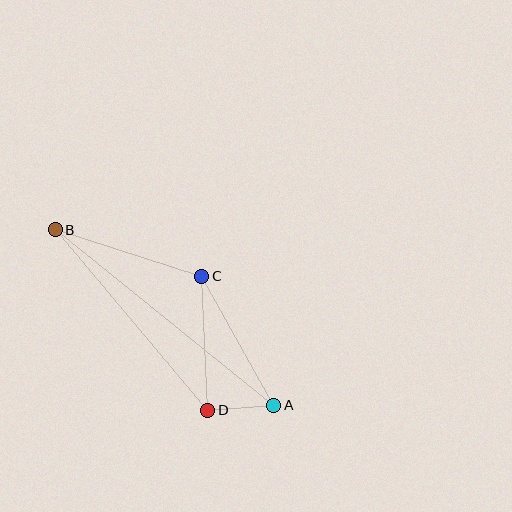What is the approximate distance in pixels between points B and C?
The distance between B and C is approximately 153 pixels.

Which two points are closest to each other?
Points A and D are closest to each other.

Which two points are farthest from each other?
Points A and B are farthest from each other.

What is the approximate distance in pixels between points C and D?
The distance between C and D is approximately 134 pixels.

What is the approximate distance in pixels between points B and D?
The distance between B and D is approximately 236 pixels.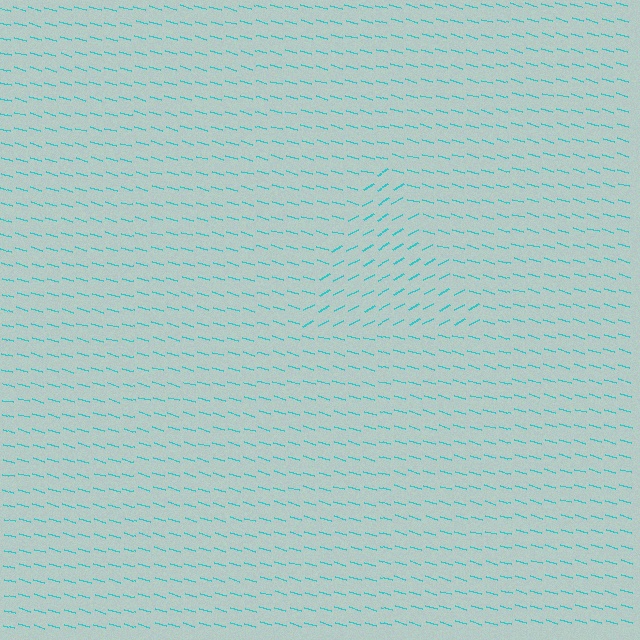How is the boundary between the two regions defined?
The boundary is defined purely by a change in line orientation (approximately 45 degrees difference). All lines are the same color and thickness.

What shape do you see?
I see a triangle.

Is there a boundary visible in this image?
Yes, there is a texture boundary formed by a change in line orientation.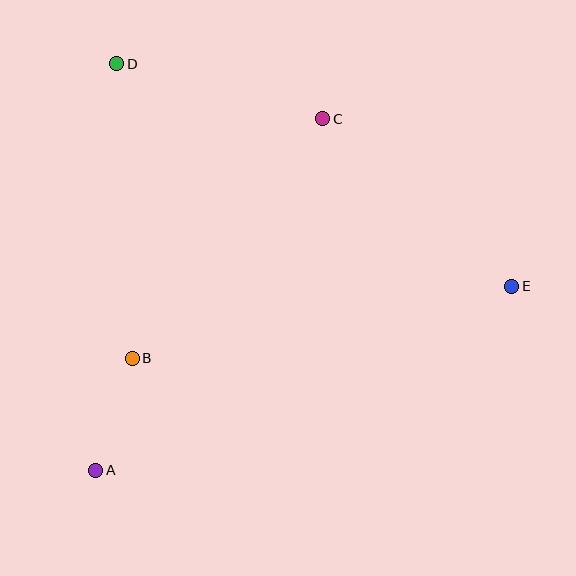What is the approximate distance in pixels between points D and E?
The distance between D and E is approximately 453 pixels.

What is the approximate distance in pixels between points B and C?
The distance between B and C is approximately 306 pixels.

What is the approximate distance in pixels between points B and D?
The distance between B and D is approximately 295 pixels.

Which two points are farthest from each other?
Points A and E are farthest from each other.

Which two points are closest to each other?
Points A and B are closest to each other.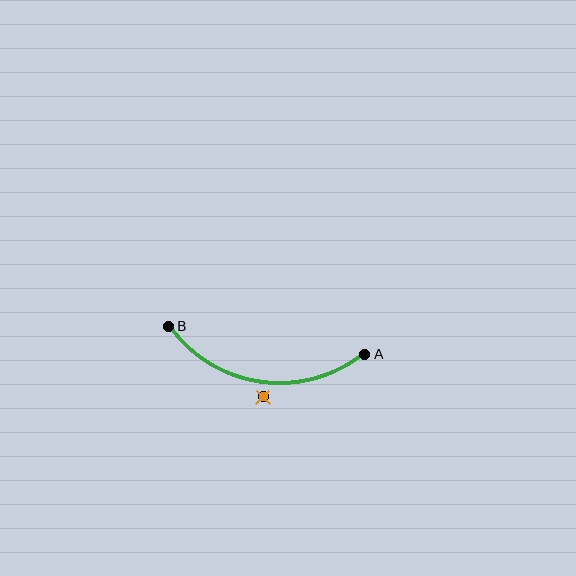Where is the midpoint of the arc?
The arc midpoint is the point on the curve farthest from the straight line joining A and B. It sits below that line.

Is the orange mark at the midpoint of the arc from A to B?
No — the orange mark does not lie on the arc at all. It sits slightly outside the curve.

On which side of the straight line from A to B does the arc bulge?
The arc bulges below the straight line connecting A and B.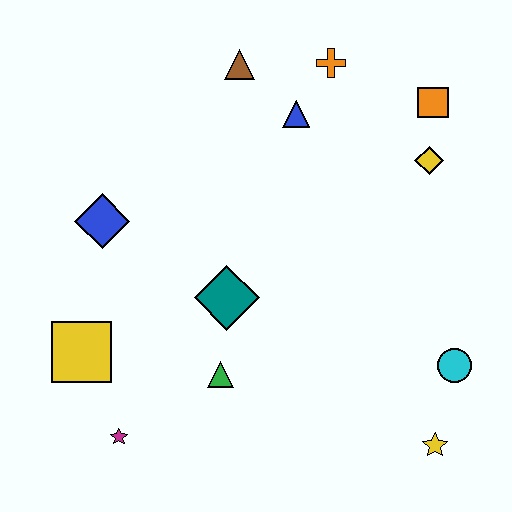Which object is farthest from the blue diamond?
The yellow star is farthest from the blue diamond.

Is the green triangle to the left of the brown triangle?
Yes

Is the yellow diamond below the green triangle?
No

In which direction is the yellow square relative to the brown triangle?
The yellow square is below the brown triangle.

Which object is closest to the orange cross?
The blue triangle is closest to the orange cross.